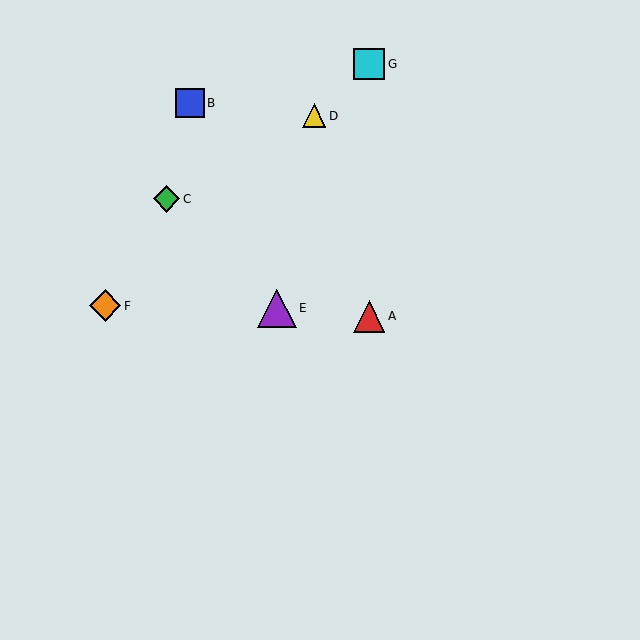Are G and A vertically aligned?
Yes, both are at x≈369.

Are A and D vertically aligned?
No, A is at x≈369 and D is at x≈314.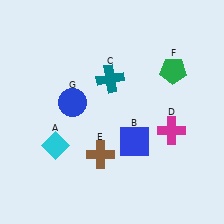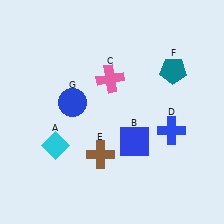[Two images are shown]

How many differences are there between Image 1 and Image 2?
There are 3 differences between the two images.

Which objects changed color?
C changed from teal to pink. D changed from magenta to blue. F changed from green to teal.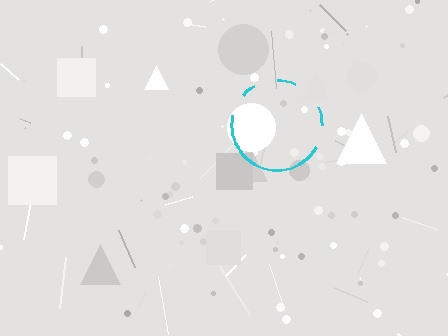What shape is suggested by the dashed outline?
The dashed outline suggests a circle.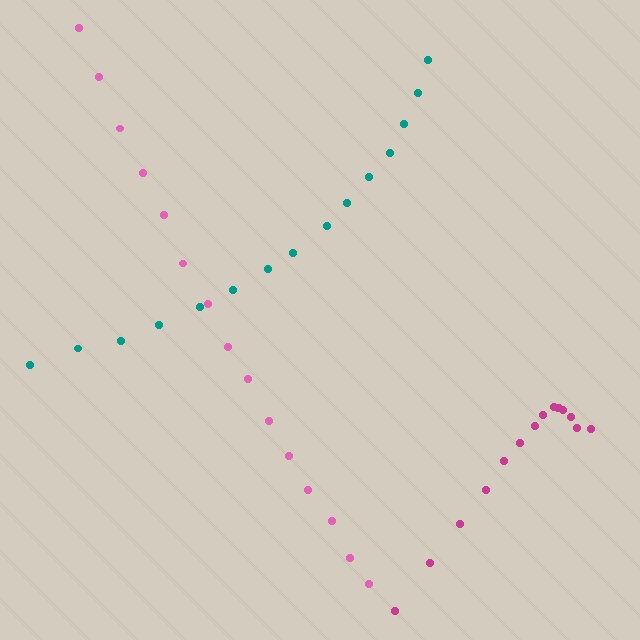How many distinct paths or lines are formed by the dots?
There are 3 distinct paths.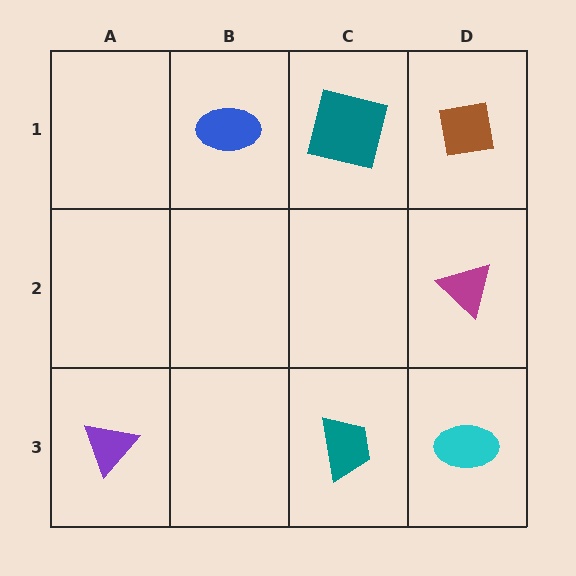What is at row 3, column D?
A cyan ellipse.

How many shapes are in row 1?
3 shapes.